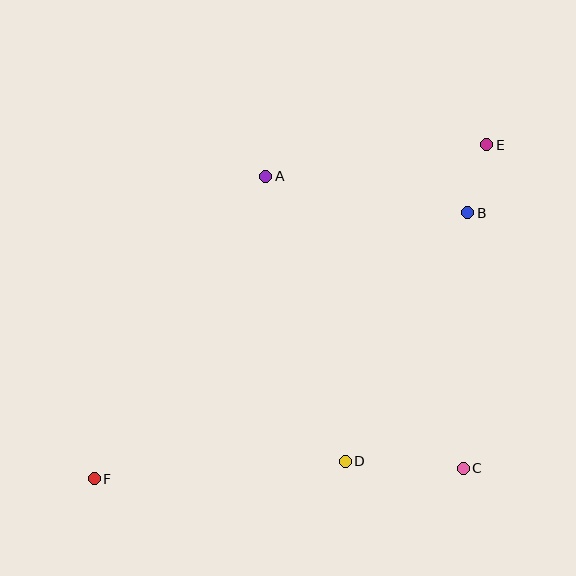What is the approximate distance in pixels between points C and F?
The distance between C and F is approximately 369 pixels.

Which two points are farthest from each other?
Points E and F are farthest from each other.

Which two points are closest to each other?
Points B and E are closest to each other.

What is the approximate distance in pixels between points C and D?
The distance between C and D is approximately 118 pixels.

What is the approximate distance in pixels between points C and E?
The distance between C and E is approximately 324 pixels.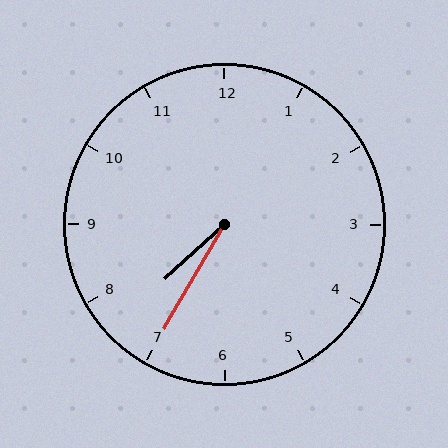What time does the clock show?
7:35.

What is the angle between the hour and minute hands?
Approximately 18 degrees.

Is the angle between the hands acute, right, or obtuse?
It is acute.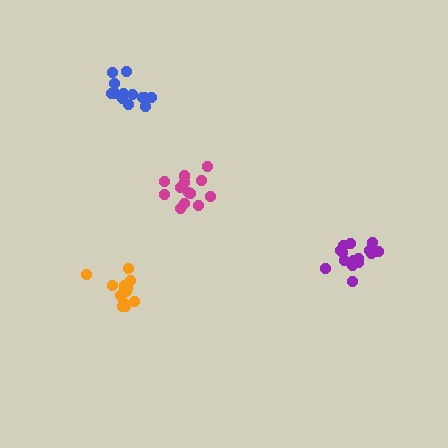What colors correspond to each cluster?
The clusters are colored: orange, magenta, purple, blue.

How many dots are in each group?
Group 1: 13 dots, Group 2: 14 dots, Group 3: 15 dots, Group 4: 15 dots (57 total).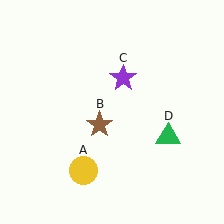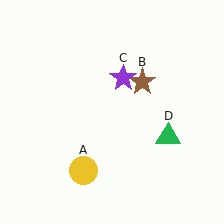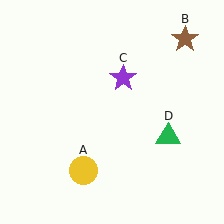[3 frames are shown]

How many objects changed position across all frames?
1 object changed position: brown star (object B).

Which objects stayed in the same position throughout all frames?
Yellow circle (object A) and purple star (object C) and green triangle (object D) remained stationary.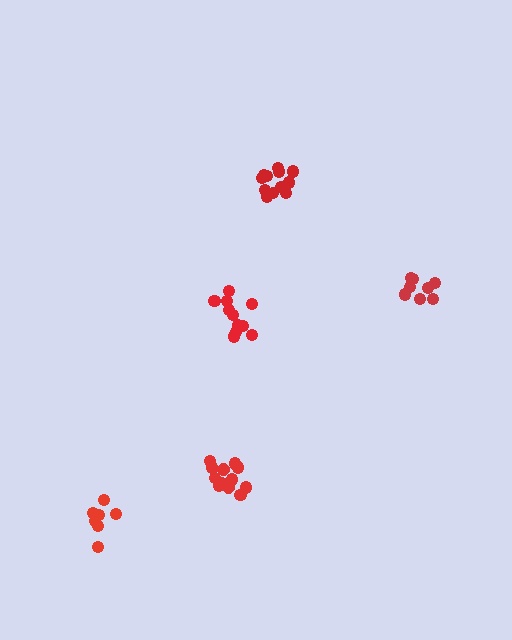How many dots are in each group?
Group 1: 13 dots, Group 2: 7 dots, Group 3: 13 dots, Group 4: 8 dots, Group 5: 11 dots (52 total).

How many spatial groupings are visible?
There are 5 spatial groupings.